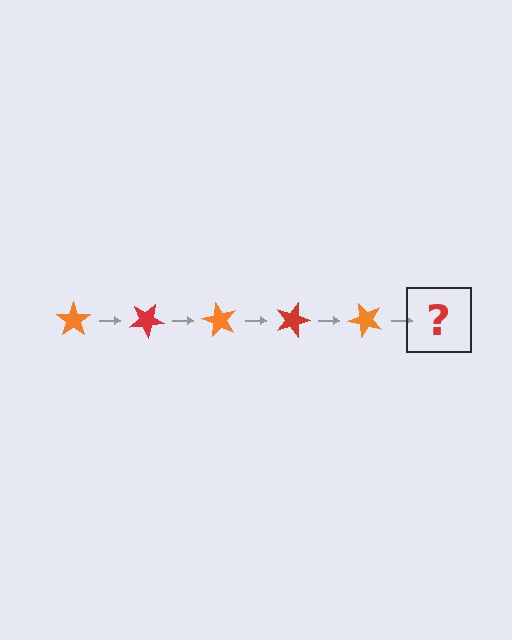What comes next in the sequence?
The next element should be a red star, rotated 150 degrees from the start.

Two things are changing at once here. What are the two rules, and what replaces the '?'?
The two rules are that it rotates 30 degrees each step and the color cycles through orange and red. The '?' should be a red star, rotated 150 degrees from the start.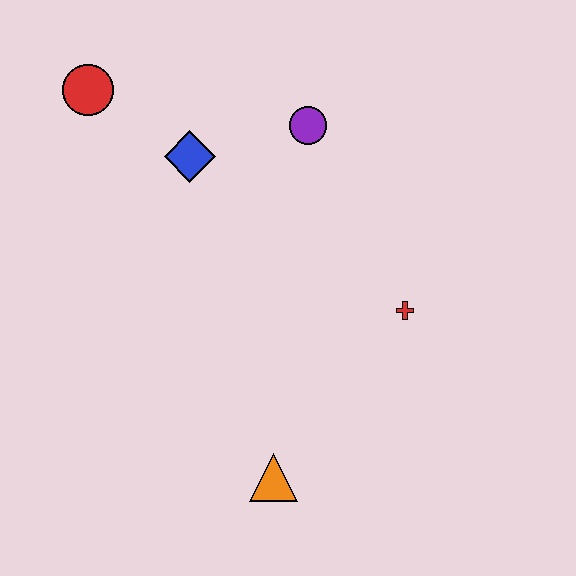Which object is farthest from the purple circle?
The orange triangle is farthest from the purple circle.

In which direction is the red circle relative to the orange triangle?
The red circle is above the orange triangle.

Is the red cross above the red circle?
No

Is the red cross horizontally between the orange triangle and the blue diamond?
No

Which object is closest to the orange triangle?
The red cross is closest to the orange triangle.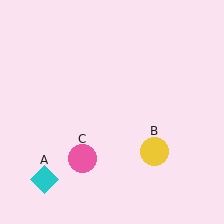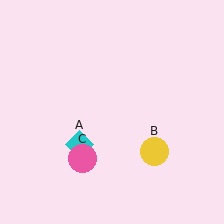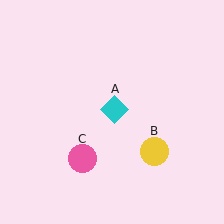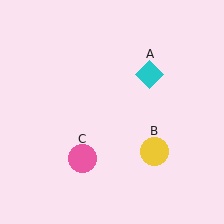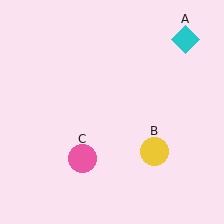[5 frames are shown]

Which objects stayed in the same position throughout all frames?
Yellow circle (object B) and pink circle (object C) remained stationary.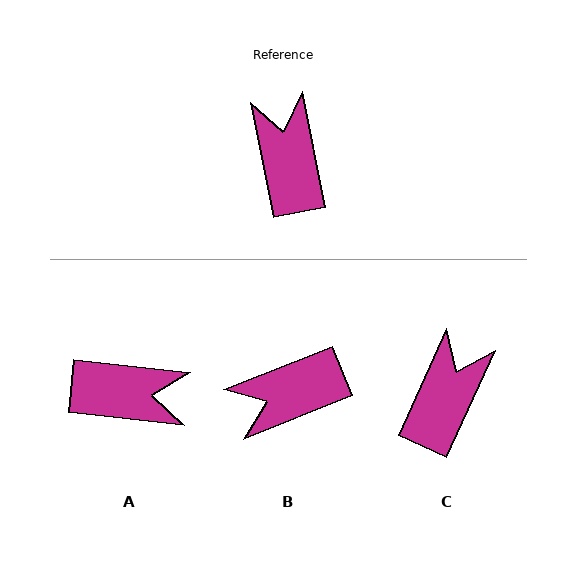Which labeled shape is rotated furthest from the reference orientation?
A, about 108 degrees away.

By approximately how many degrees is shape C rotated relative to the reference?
Approximately 36 degrees clockwise.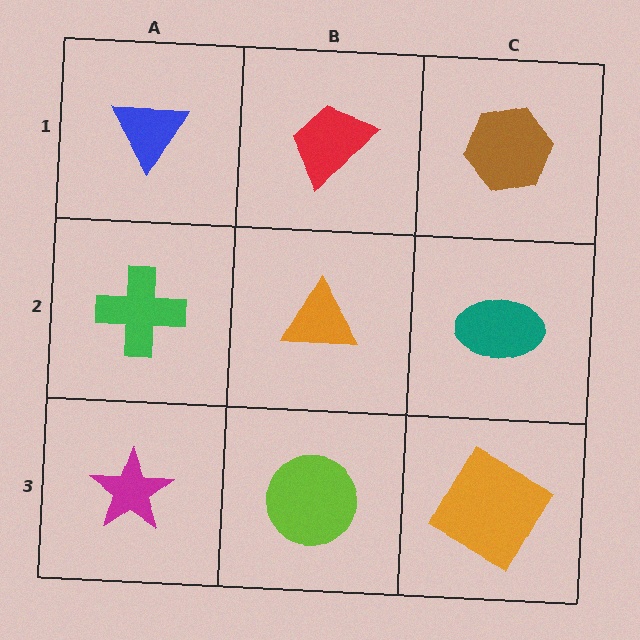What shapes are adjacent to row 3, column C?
A teal ellipse (row 2, column C), a lime circle (row 3, column B).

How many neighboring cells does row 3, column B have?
3.